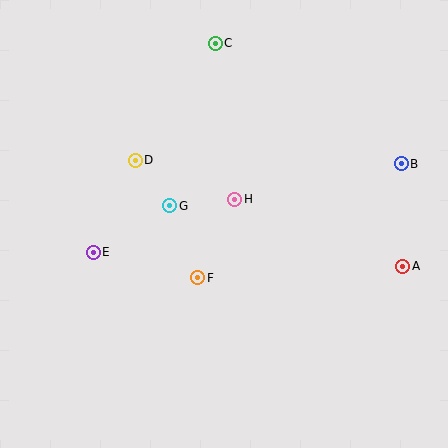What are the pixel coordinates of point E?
Point E is at (93, 252).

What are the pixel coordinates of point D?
Point D is at (135, 160).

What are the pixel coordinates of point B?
Point B is at (401, 164).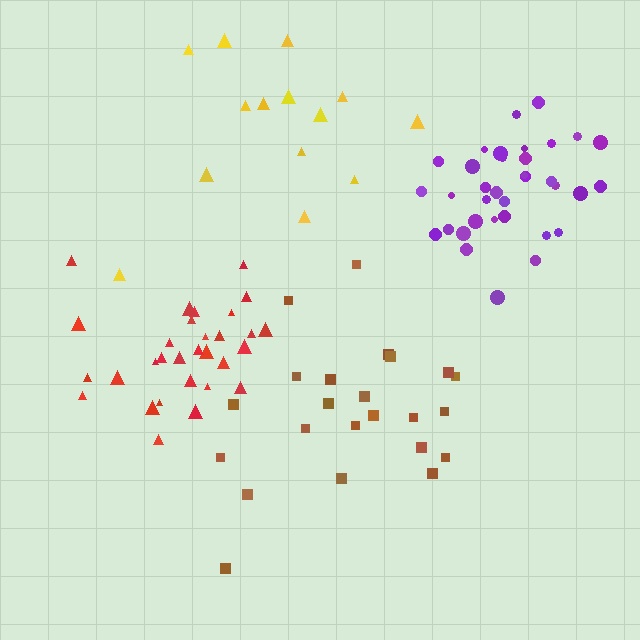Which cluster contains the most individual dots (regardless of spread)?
Purple (35).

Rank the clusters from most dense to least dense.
red, purple, brown, yellow.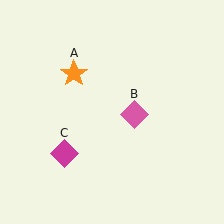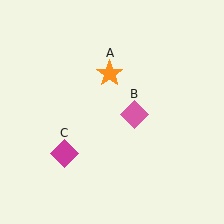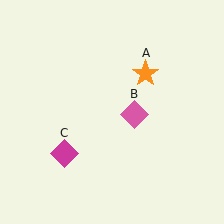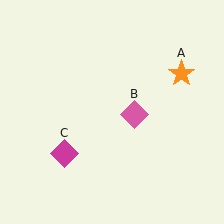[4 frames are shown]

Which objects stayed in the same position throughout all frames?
Pink diamond (object B) and magenta diamond (object C) remained stationary.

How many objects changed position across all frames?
1 object changed position: orange star (object A).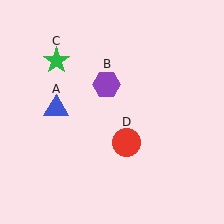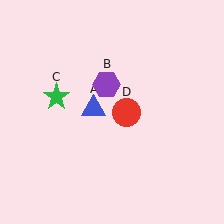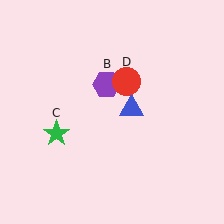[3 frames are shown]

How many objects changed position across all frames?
3 objects changed position: blue triangle (object A), green star (object C), red circle (object D).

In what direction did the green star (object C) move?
The green star (object C) moved down.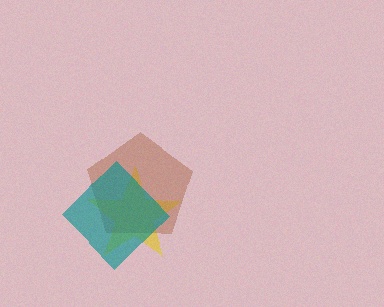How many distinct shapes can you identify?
There are 3 distinct shapes: a yellow star, a brown pentagon, a teal diamond.